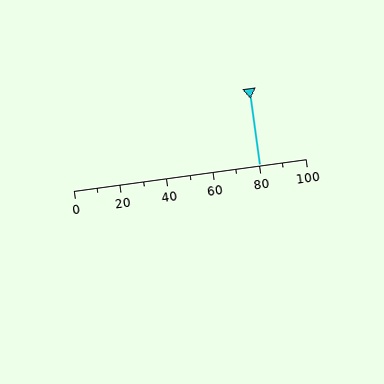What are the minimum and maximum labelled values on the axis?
The axis runs from 0 to 100.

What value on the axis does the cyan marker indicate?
The marker indicates approximately 80.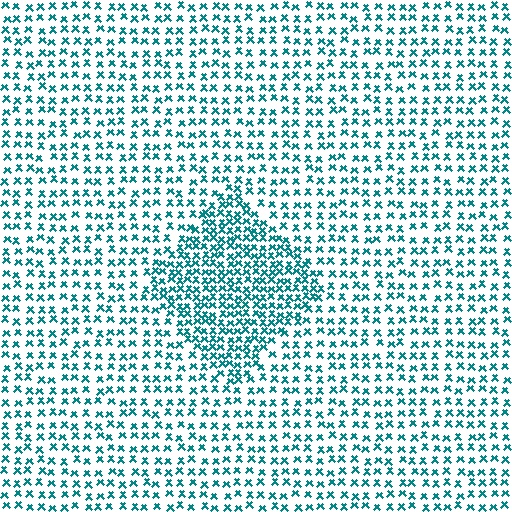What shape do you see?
I see a diamond.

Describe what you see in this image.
The image contains small teal elements arranged at two different densities. A diamond-shaped region is visible where the elements are more densely packed than the surrounding area.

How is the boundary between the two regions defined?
The boundary is defined by a change in element density (approximately 1.9x ratio). All elements are the same color, size, and shape.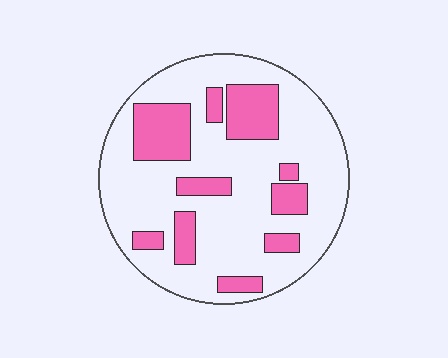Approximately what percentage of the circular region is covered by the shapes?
Approximately 25%.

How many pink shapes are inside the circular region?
10.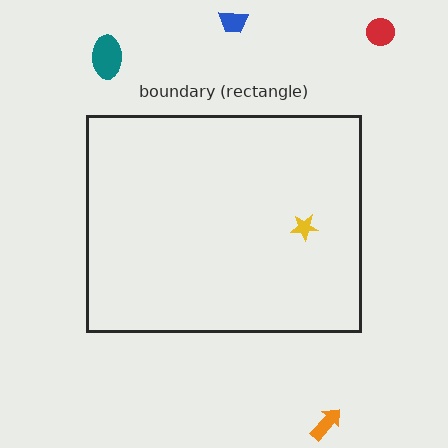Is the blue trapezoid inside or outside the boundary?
Outside.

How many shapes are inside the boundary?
1 inside, 4 outside.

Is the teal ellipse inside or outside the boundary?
Outside.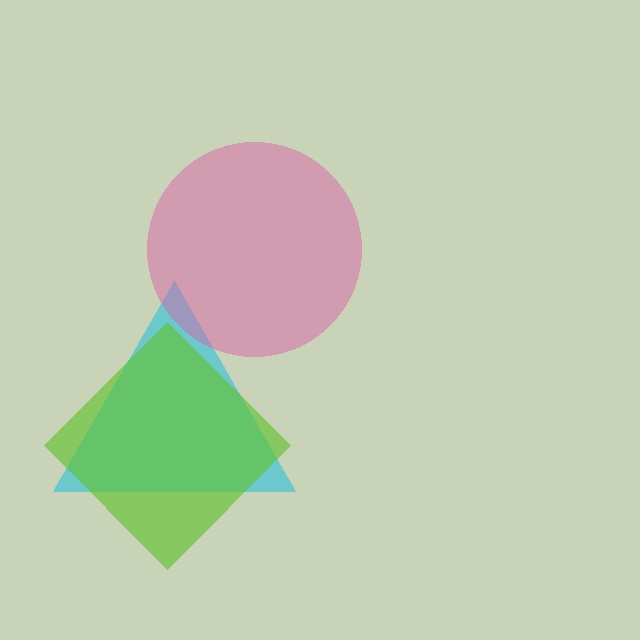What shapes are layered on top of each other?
The layered shapes are: a cyan triangle, a pink circle, a lime diamond.